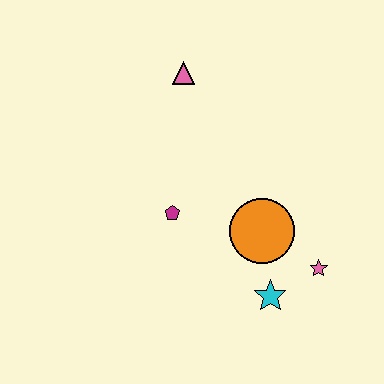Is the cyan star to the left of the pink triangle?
No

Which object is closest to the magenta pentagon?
The orange circle is closest to the magenta pentagon.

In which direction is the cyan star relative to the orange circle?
The cyan star is below the orange circle.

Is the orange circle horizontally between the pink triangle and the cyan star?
Yes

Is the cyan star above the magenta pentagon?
No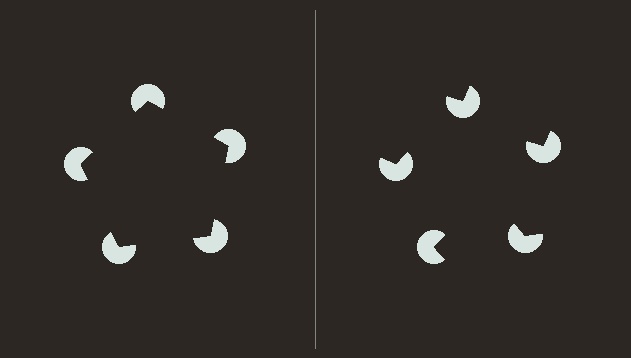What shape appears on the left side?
An illusory pentagon.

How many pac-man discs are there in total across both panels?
10 — 5 on each side.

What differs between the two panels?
The pac-man discs are positioned identically on both sides; only the wedge orientations differ. On the left they align to a pentagon; on the right they are misaligned.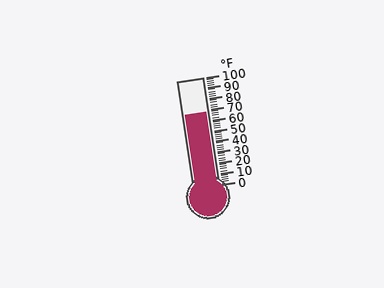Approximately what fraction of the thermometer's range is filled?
The thermometer is filled to approximately 70% of its range.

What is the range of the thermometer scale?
The thermometer scale ranges from 0°F to 100°F.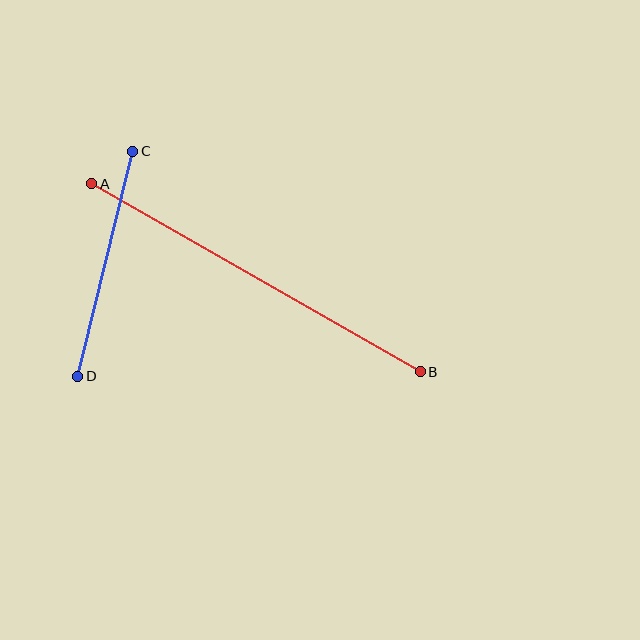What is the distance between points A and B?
The distance is approximately 378 pixels.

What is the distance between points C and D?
The distance is approximately 231 pixels.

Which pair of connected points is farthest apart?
Points A and B are farthest apart.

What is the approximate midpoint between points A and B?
The midpoint is at approximately (256, 278) pixels.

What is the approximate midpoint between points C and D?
The midpoint is at approximately (105, 264) pixels.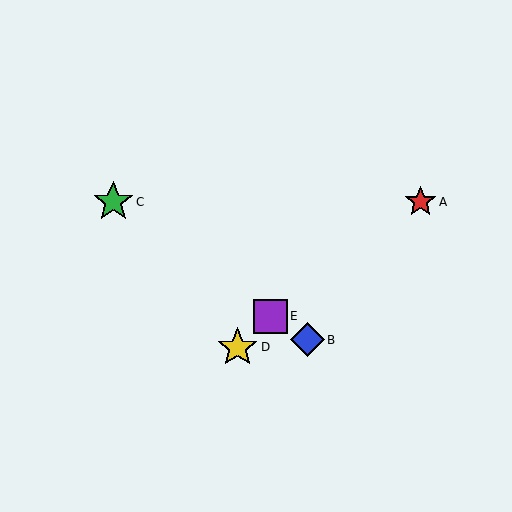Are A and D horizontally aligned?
No, A is at y≈202 and D is at y≈347.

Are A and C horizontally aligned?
Yes, both are at y≈202.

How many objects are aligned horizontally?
2 objects (A, C) are aligned horizontally.